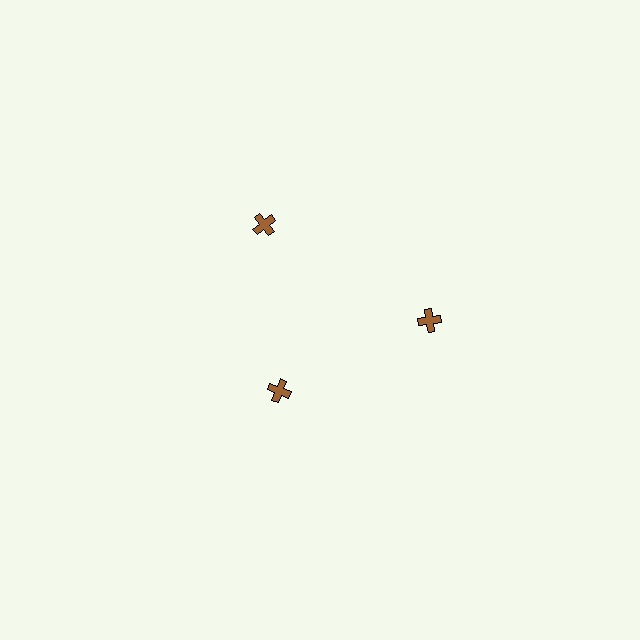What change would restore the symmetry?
The symmetry would be restored by moving it outward, back onto the ring so that all 3 crosses sit at equal angles and equal distance from the center.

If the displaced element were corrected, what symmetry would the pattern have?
It would have 3-fold rotational symmetry — the pattern would map onto itself every 120 degrees.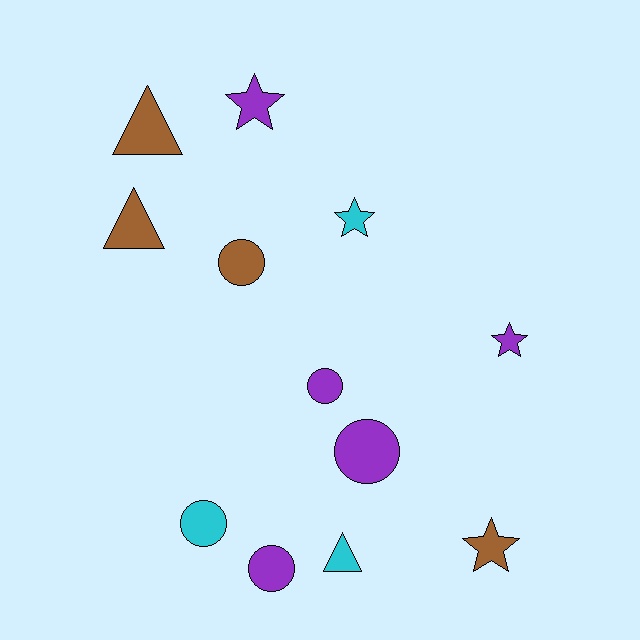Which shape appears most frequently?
Circle, with 5 objects.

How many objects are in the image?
There are 12 objects.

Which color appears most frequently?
Purple, with 5 objects.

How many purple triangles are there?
There are no purple triangles.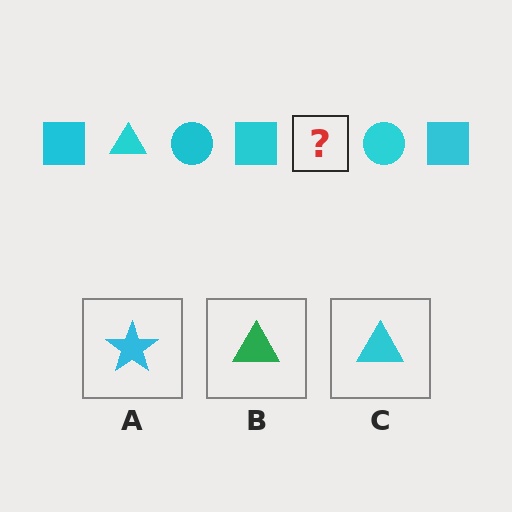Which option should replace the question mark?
Option C.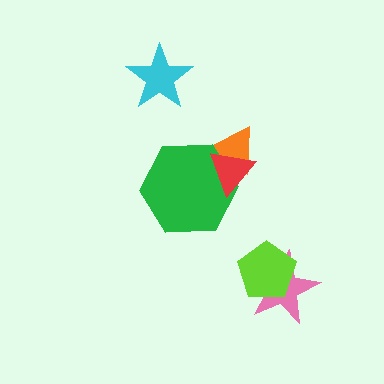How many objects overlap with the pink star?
1 object overlaps with the pink star.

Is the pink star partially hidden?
Yes, it is partially covered by another shape.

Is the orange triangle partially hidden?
Yes, it is partially covered by another shape.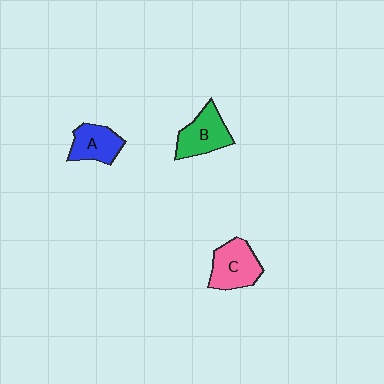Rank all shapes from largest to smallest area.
From largest to smallest: C (pink), B (green), A (blue).